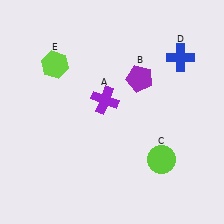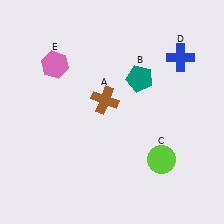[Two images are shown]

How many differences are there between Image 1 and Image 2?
There are 3 differences between the two images.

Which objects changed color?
A changed from purple to brown. B changed from purple to teal. E changed from lime to pink.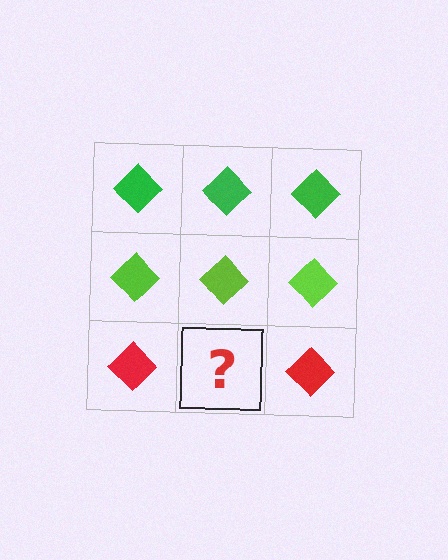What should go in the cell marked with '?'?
The missing cell should contain a red diamond.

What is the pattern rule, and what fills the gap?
The rule is that each row has a consistent color. The gap should be filled with a red diamond.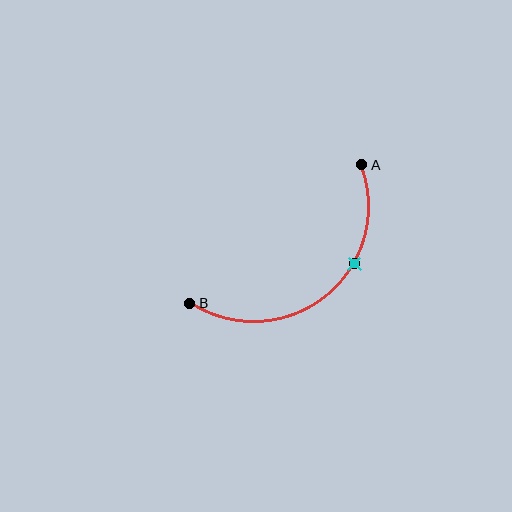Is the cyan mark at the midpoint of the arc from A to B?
No. The cyan mark lies on the arc but is closer to endpoint A. The arc midpoint would be at the point on the curve equidistant along the arc from both A and B.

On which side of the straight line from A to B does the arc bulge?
The arc bulges below and to the right of the straight line connecting A and B.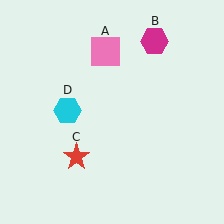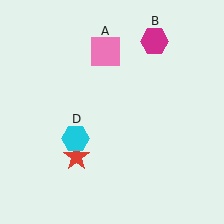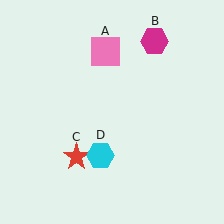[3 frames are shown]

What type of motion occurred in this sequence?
The cyan hexagon (object D) rotated counterclockwise around the center of the scene.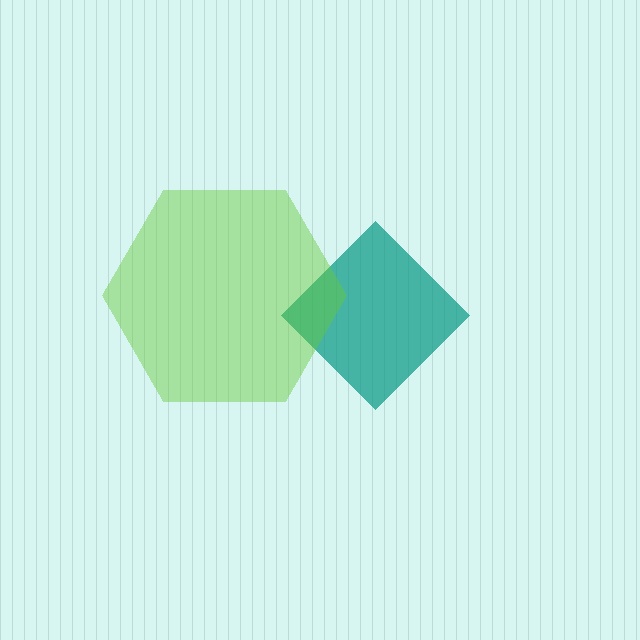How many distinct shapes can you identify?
There are 2 distinct shapes: a teal diamond, a lime hexagon.